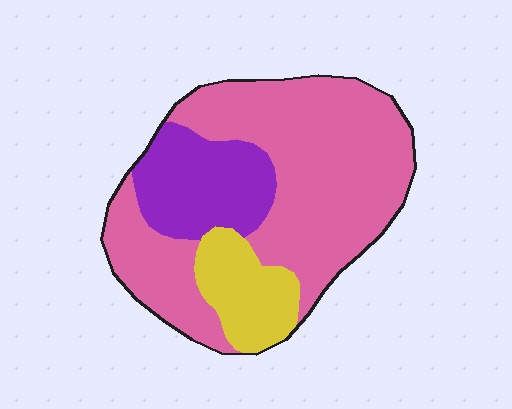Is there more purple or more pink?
Pink.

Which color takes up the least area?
Yellow, at roughly 15%.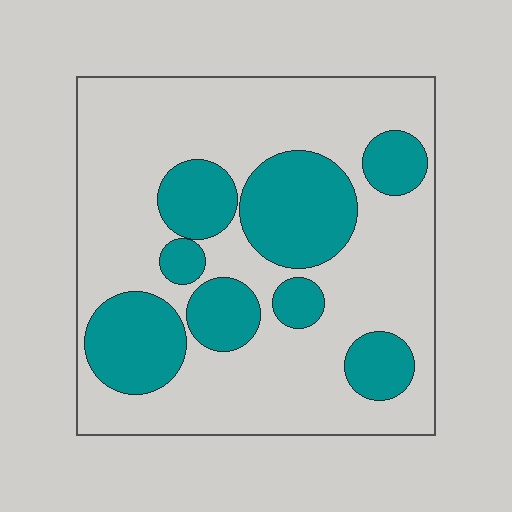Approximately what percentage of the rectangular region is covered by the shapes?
Approximately 30%.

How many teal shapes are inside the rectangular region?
8.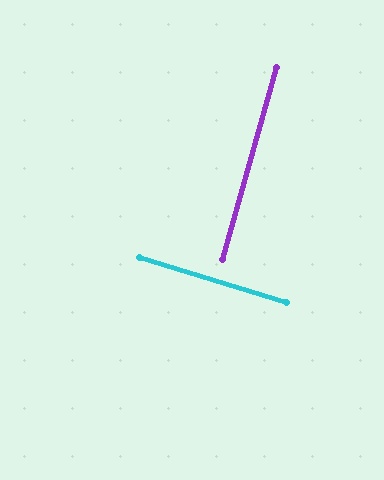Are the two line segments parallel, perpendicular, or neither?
Perpendicular — they meet at approximately 89°.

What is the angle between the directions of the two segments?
Approximately 89 degrees.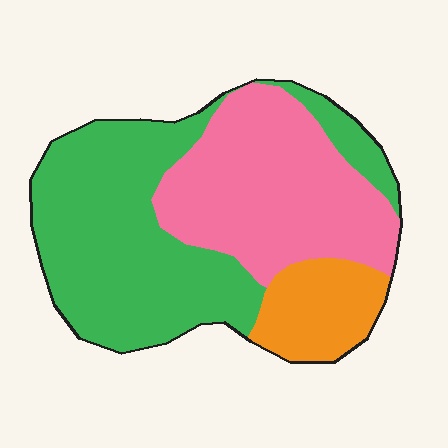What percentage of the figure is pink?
Pink covers around 40% of the figure.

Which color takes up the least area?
Orange, at roughly 15%.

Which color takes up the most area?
Green, at roughly 50%.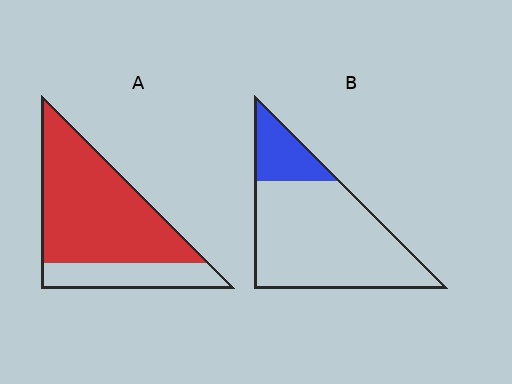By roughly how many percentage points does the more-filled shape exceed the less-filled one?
By roughly 55 percentage points (A over B).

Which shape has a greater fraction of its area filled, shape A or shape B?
Shape A.